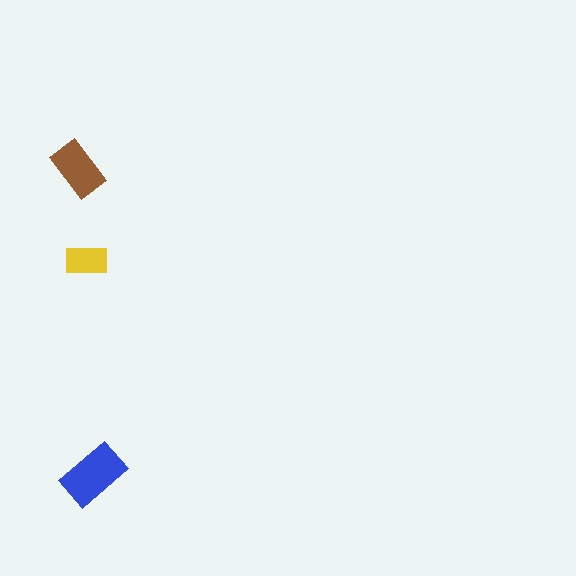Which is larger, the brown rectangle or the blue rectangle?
The blue one.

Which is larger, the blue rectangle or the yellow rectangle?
The blue one.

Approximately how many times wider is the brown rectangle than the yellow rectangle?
About 1.5 times wider.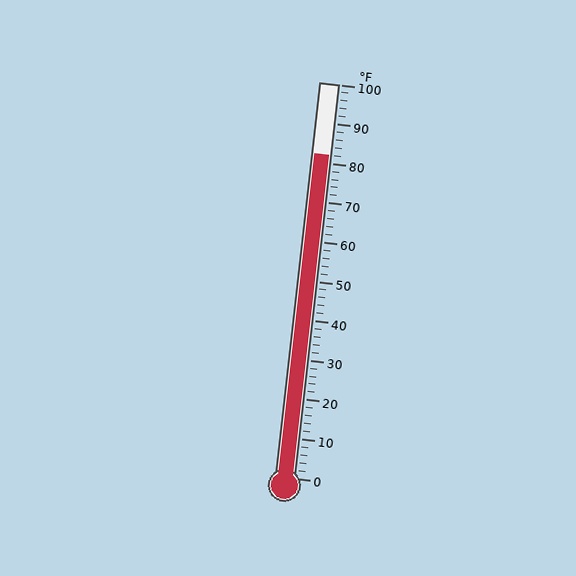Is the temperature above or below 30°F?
The temperature is above 30°F.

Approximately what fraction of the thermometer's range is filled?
The thermometer is filled to approximately 80% of its range.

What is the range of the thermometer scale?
The thermometer scale ranges from 0°F to 100°F.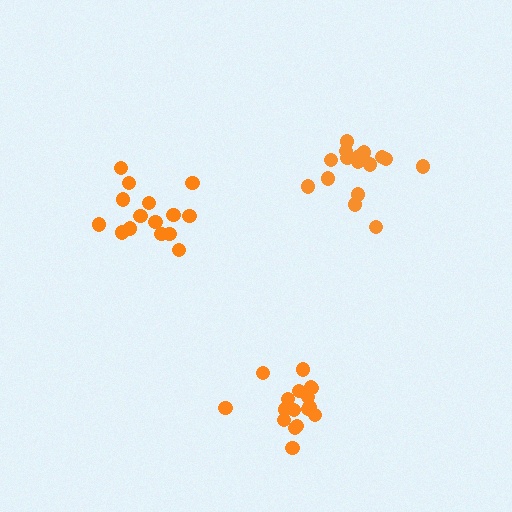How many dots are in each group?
Group 1: 16 dots, Group 2: 17 dots, Group 3: 15 dots (48 total).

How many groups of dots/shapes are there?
There are 3 groups.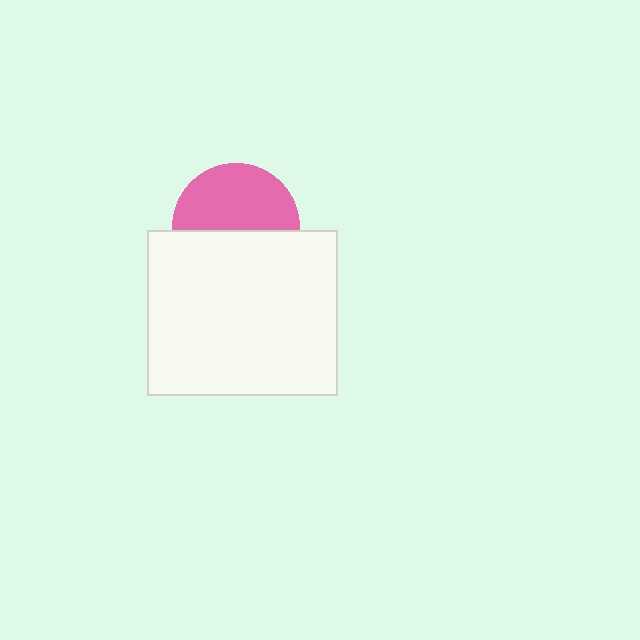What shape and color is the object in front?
The object in front is a white rectangle.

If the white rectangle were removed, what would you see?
You would see the complete pink circle.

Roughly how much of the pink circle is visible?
About half of it is visible (roughly 52%).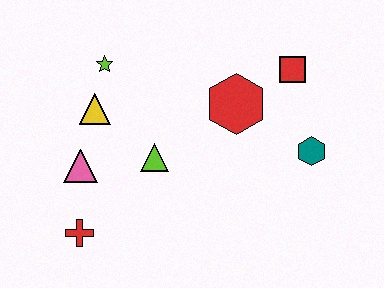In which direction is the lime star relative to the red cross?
The lime star is above the red cross.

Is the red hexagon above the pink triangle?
Yes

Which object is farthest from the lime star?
The teal hexagon is farthest from the lime star.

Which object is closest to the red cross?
The pink triangle is closest to the red cross.